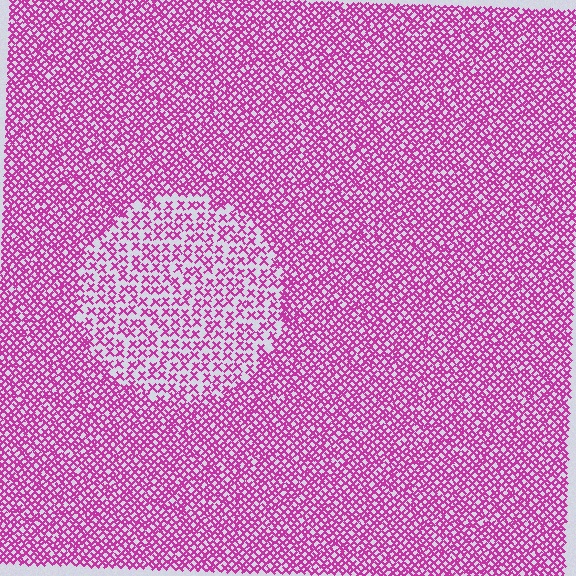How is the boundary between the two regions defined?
The boundary is defined by a change in element density (approximately 2.0x ratio). All elements are the same color, size, and shape.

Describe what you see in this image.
The image contains small magenta elements arranged at two different densities. A circle-shaped region is visible where the elements are less densely packed than the surrounding area.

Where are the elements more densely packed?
The elements are more densely packed outside the circle boundary.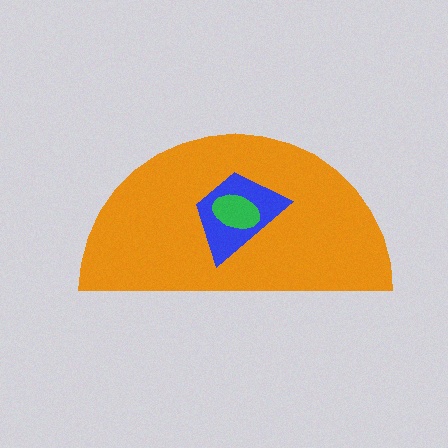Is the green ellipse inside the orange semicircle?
Yes.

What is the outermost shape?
The orange semicircle.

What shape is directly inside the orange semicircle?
The blue trapezoid.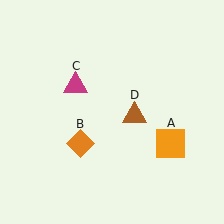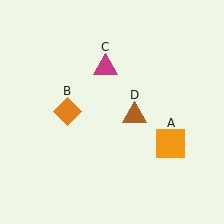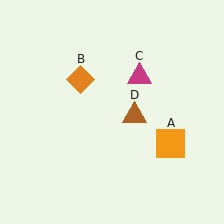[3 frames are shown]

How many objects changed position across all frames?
2 objects changed position: orange diamond (object B), magenta triangle (object C).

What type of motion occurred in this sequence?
The orange diamond (object B), magenta triangle (object C) rotated clockwise around the center of the scene.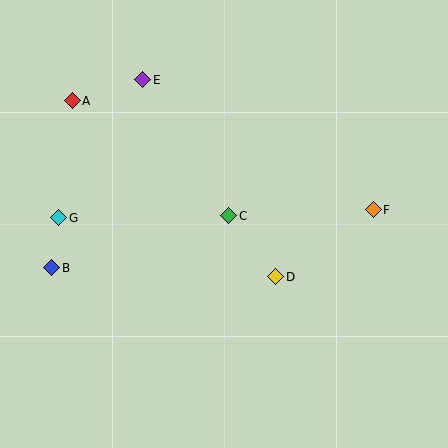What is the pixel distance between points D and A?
The distance between D and A is 269 pixels.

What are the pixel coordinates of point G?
Point G is at (59, 218).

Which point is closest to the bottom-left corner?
Point B is closest to the bottom-left corner.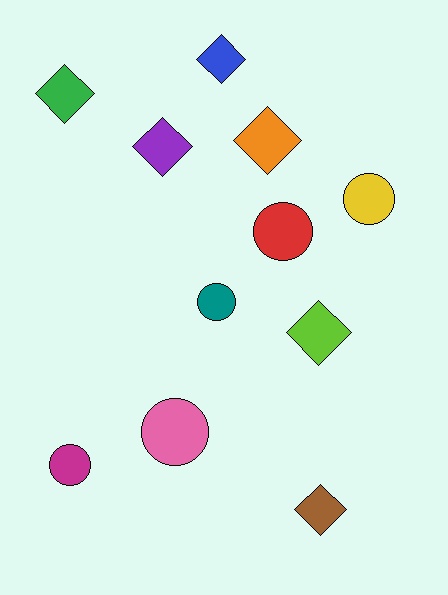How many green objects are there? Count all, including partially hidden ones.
There is 1 green object.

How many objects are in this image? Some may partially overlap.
There are 11 objects.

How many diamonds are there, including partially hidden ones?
There are 6 diamonds.